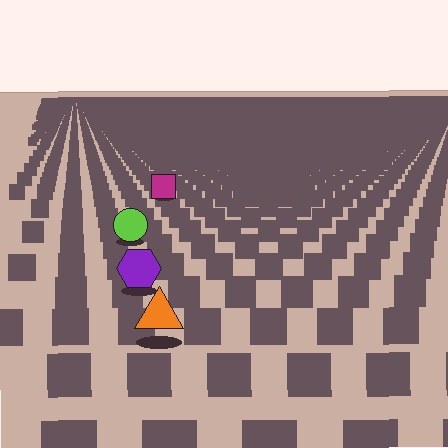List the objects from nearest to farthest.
From nearest to farthest: the orange triangle, the purple hexagon, the lime circle, the magenta square.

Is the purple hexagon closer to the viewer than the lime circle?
Yes. The purple hexagon is closer — you can tell from the texture gradient: the ground texture is coarser near it.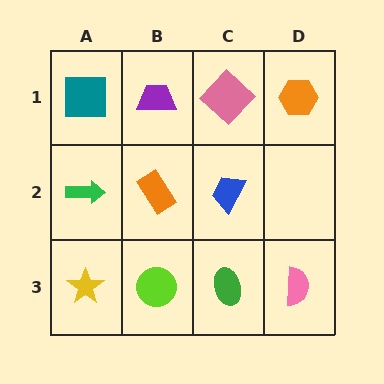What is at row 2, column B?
An orange rectangle.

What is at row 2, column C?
A blue trapezoid.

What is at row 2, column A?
A green arrow.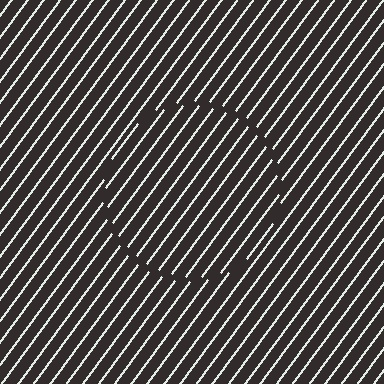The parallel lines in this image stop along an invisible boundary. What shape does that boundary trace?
An illusory circle. The interior of the shape contains the same grating, shifted by half a period — the contour is defined by the phase discontinuity where line-ends from the inner and outer gratings abut.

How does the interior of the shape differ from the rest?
The interior of the shape contains the same grating, shifted by half a period — the contour is defined by the phase discontinuity where line-ends from the inner and outer gratings abut.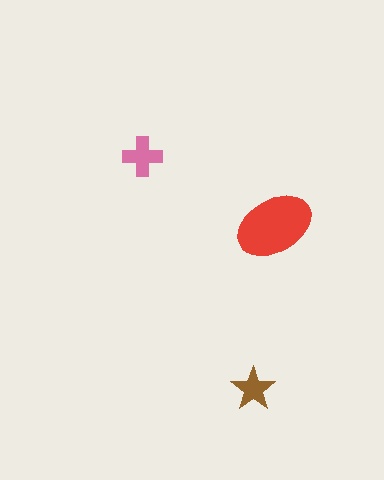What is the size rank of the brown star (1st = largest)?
3rd.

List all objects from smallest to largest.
The brown star, the pink cross, the red ellipse.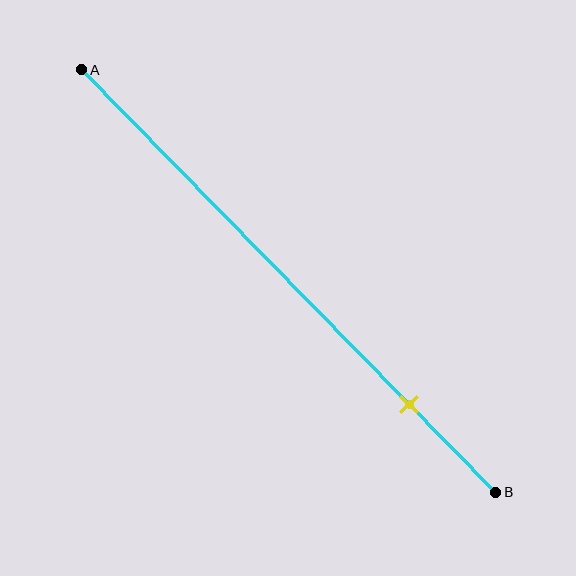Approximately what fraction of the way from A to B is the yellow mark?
The yellow mark is approximately 80% of the way from A to B.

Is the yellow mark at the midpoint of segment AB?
No, the mark is at about 80% from A, not at the 50% midpoint.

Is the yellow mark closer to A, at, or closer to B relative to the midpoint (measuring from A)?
The yellow mark is closer to point B than the midpoint of segment AB.